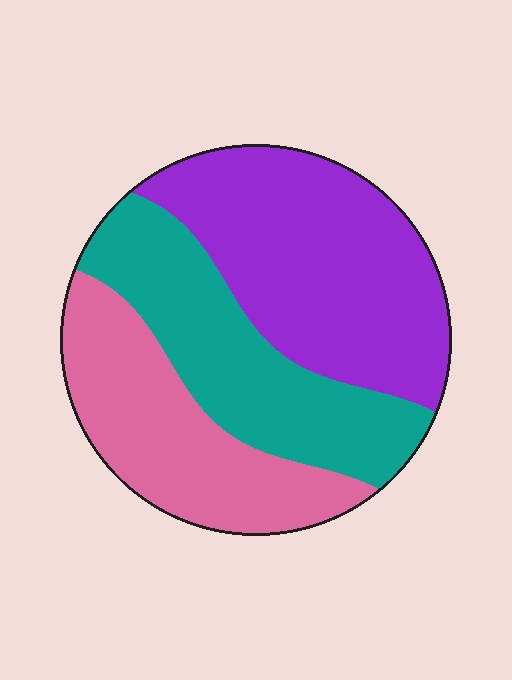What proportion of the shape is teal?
Teal takes up between a sixth and a third of the shape.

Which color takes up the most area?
Purple, at roughly 40%.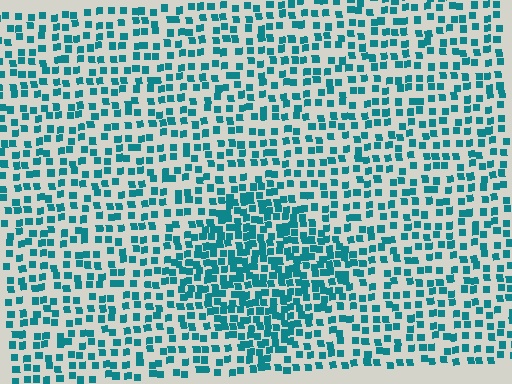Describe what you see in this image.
The image contains small teal elements arranged at two different densities. A diamond-shaped region is visible where the elements are more densely packed than the surrounding area.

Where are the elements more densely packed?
The elements are more densely packed inside the diamond boundary.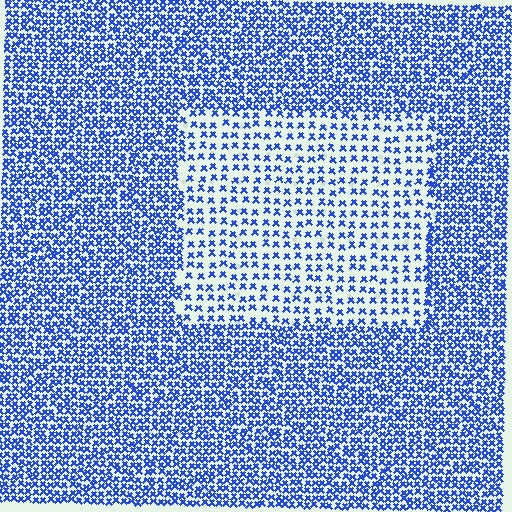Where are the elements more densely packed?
The elements are more densely packed outside the rectangle boundary.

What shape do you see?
I see a rectangle.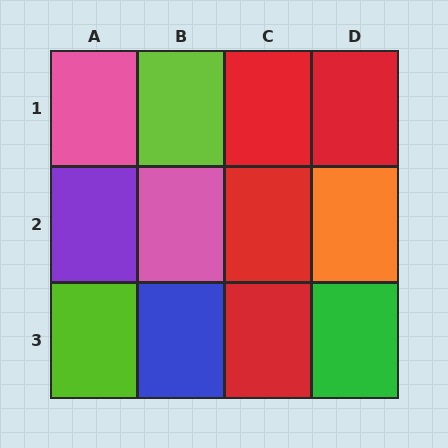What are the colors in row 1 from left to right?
Pink, lime, red, red.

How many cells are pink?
2 cells are pink.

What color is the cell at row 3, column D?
Green.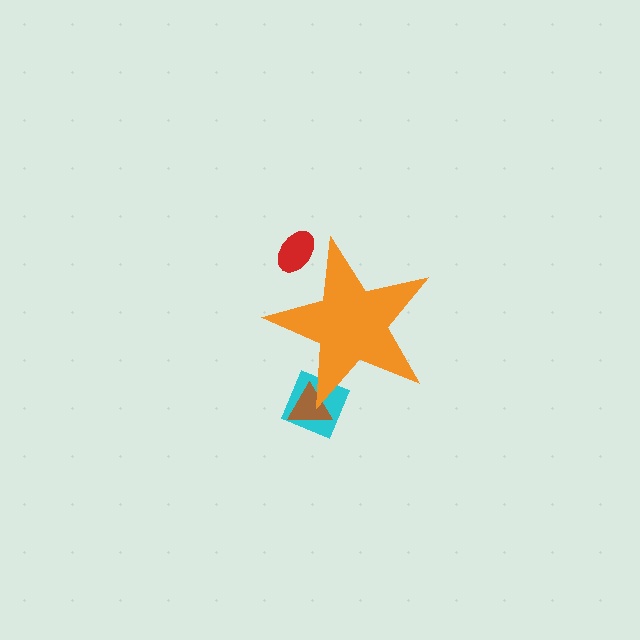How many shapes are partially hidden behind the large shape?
3 shapes are partially hidden.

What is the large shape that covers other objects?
An orange star.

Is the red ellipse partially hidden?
Yes, the red ellipse is partially hidden behind the orange star.